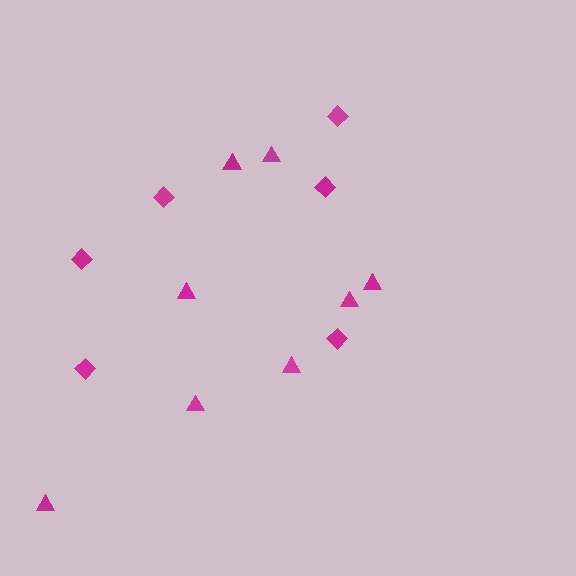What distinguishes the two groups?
There are 2 groups: one group of diamonds (6) and one group of triangles (8).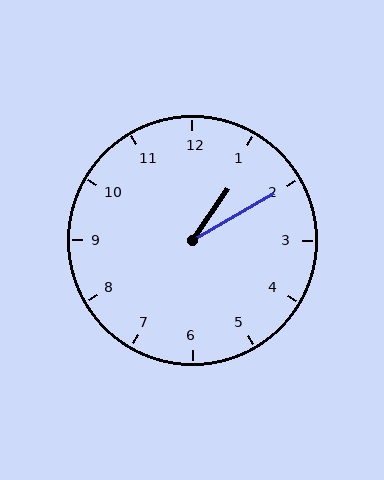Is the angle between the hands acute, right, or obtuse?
It is acute.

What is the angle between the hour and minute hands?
Approximately 25 degrees.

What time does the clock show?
1:10.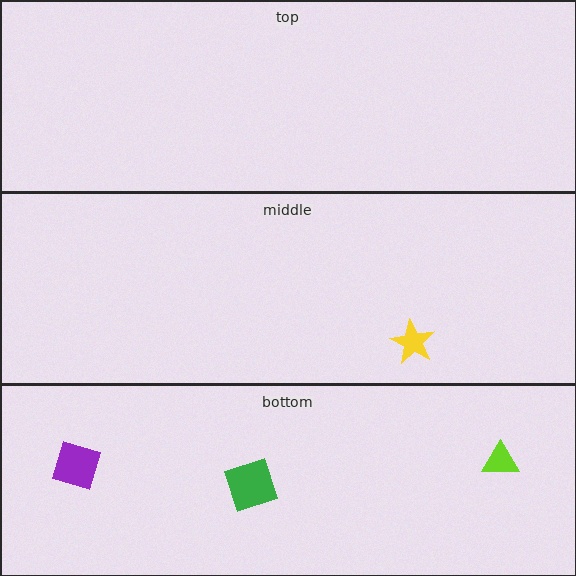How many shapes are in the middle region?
1.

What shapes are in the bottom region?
The green diamond, the purple square, the lime triangle.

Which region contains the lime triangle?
The bottom region.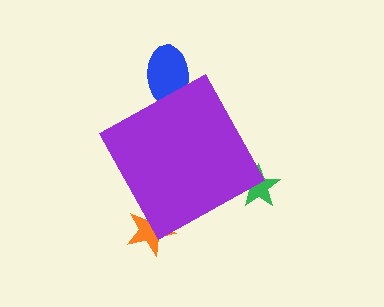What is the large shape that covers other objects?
A purple diamond.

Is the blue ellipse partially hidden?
Yes, the blue ellipse is partially hidden behind the purple diamond.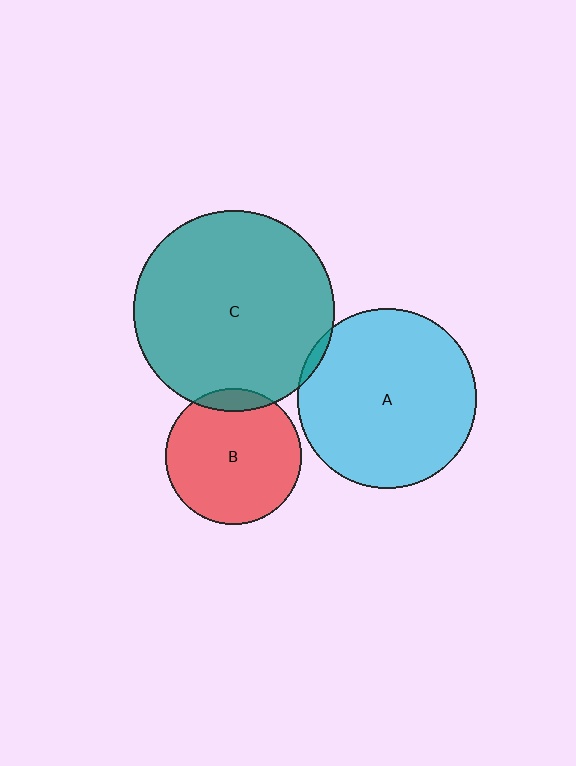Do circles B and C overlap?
Yes.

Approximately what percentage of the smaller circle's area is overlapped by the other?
Approximately 10%.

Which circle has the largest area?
Circle C (teal).